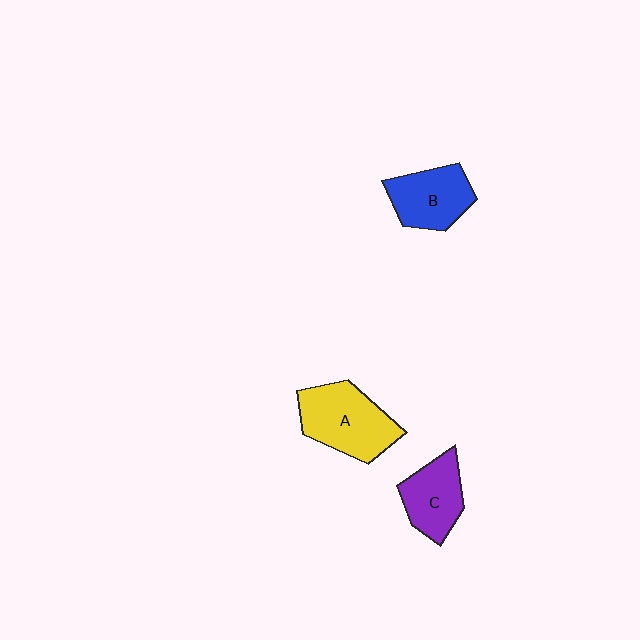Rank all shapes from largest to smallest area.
From largest to smallest: A (yellow), B (blue), C (purple).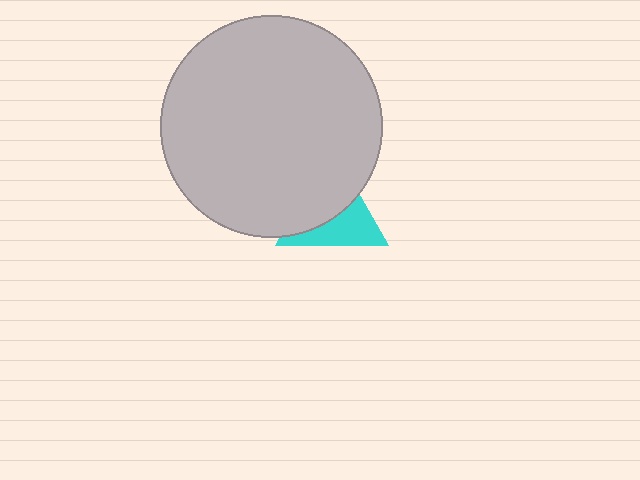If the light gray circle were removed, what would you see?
You would see the complete cyan triangle.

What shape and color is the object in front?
The object in front is a light gray circle.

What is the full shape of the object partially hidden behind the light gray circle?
The partially hidden object is a cyan triangle.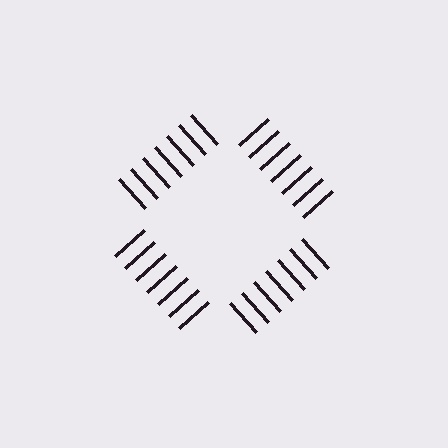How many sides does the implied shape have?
4 sides — the line-ends trace a square.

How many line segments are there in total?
28 — 7 along each of the 4 edges.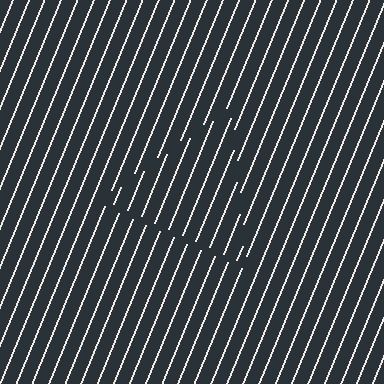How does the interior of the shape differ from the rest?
The interior of the shape contains the same grating, shifted by half a period — the contour is defined by the phase discontinuity where line-ends from the inner and outer gratings abut.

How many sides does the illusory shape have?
3 sides — the line-ends trace a triangle.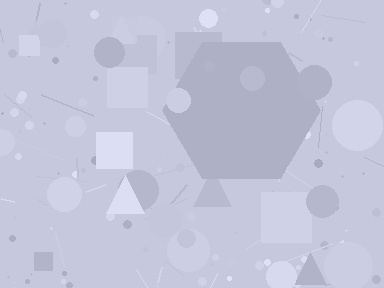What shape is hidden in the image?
A hexagon is hidden in the image.